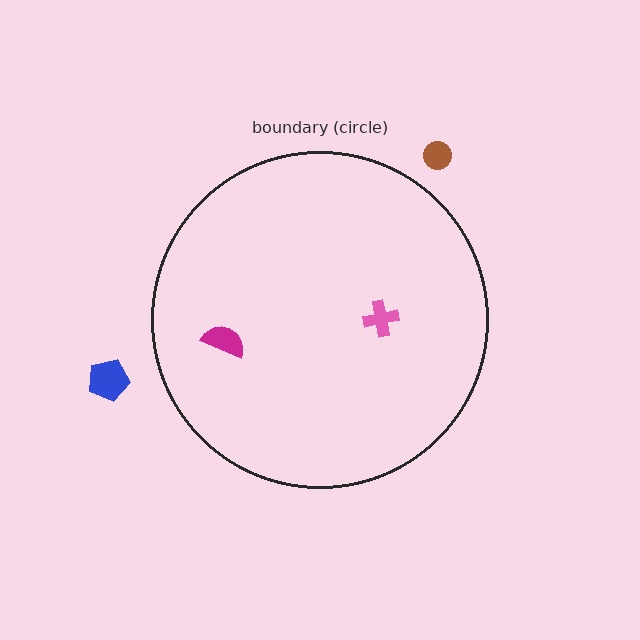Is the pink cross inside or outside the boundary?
Inside.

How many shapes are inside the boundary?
2 inside, 2 outside.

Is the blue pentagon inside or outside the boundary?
Outside.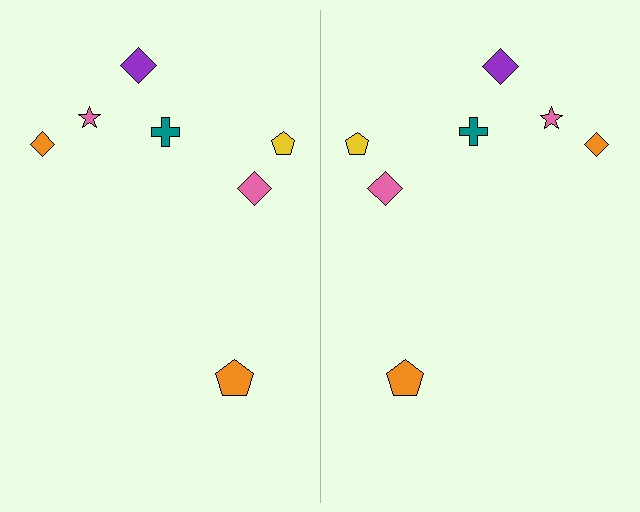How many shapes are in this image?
There are 14 shapes in this image.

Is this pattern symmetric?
Yes, this pattern has bilateral (reflection) symmetry.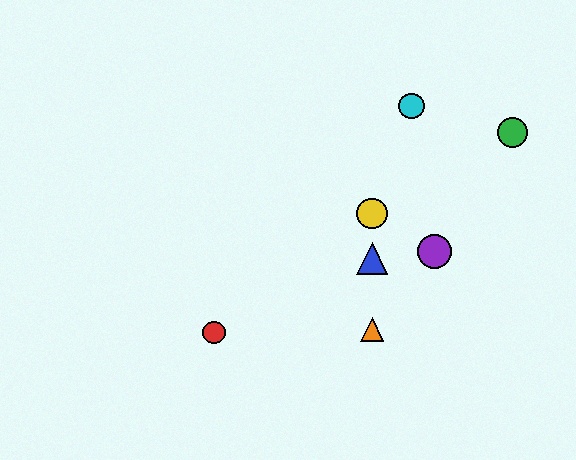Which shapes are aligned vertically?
The blue triangle, the yellow circle, the orange triangle are aligned vertically.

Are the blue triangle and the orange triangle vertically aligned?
Yes, both are at x≈372.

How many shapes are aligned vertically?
3 shapes (the blue triangle, the yellow circle, the orange triangle) are aligned vertically.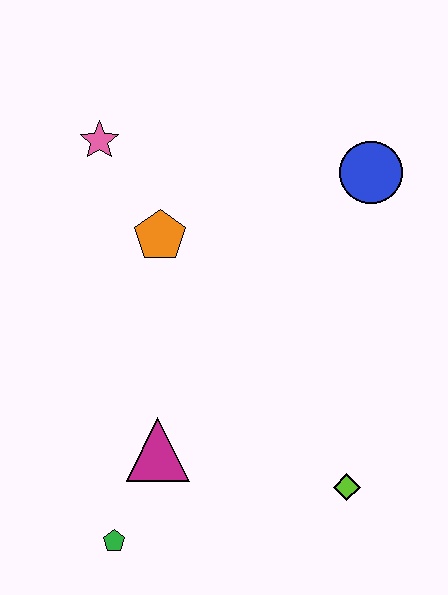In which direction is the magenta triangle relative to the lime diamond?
The magenta triangle is to the left of the lime diamond.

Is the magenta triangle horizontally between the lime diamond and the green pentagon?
Yes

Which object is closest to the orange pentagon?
The pink star is closest to the orange pentagon.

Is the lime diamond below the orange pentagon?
Yes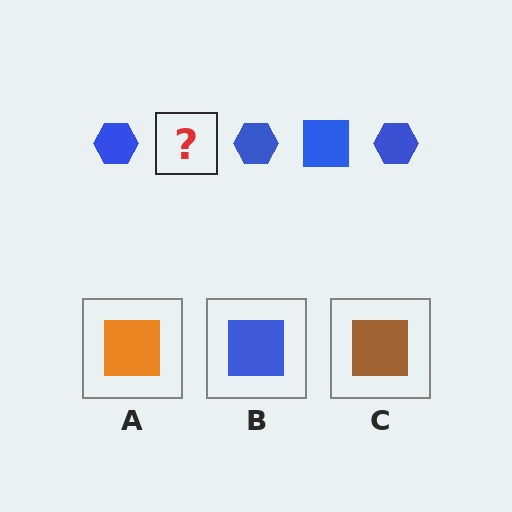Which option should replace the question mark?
Option B.